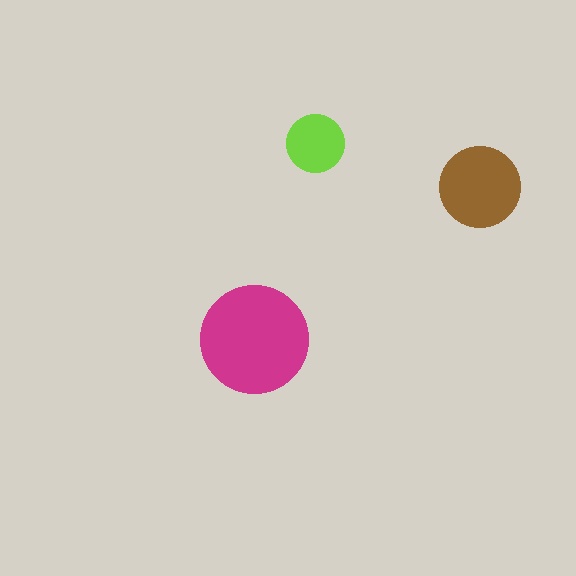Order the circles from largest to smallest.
the magenta one, the brown one, the lime one.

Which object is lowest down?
The magenta circle is bottommost.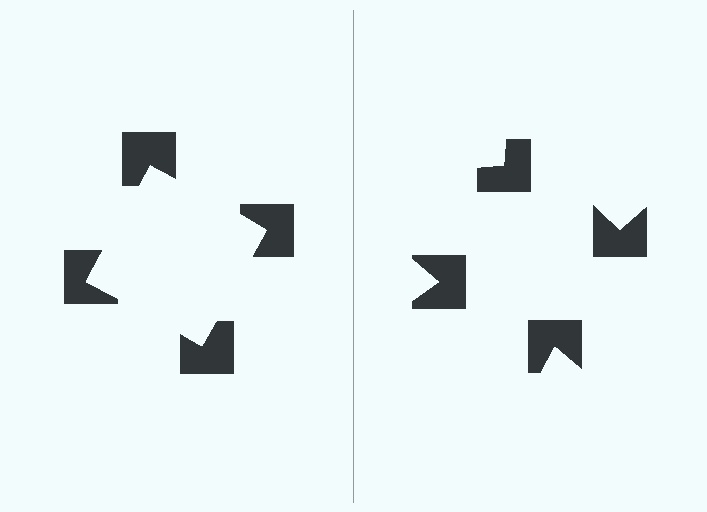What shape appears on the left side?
An illusory square.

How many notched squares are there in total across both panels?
8 — 4 on each side.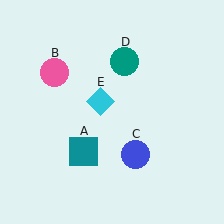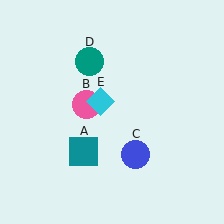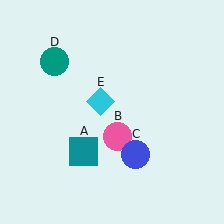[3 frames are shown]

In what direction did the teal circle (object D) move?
The teal circle (object D) moved left.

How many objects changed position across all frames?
2 objects changed position: pink circle (object B), teal circle (object D).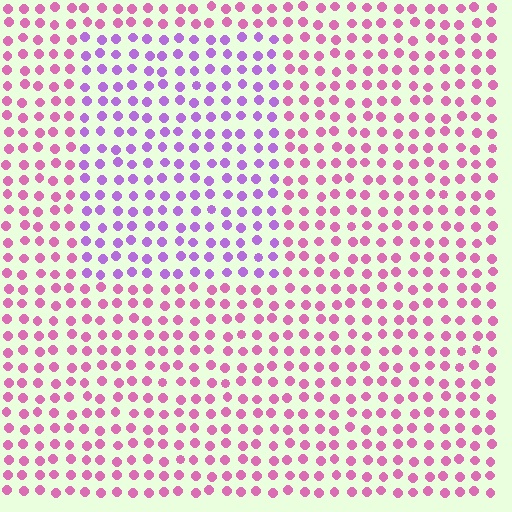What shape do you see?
I see a rectangle.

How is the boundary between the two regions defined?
The boundary is defined purely by a slight shift in hue (about 42 degrees). Spacing, size, and orientation are identical on both sides.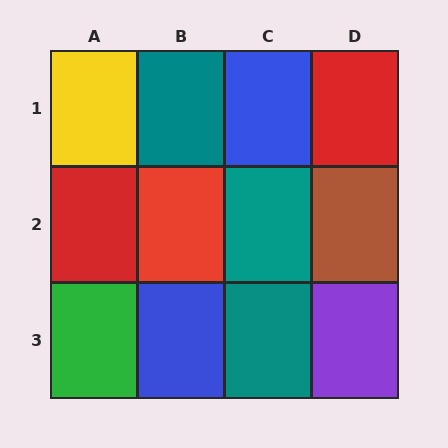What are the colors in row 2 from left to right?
Red, red, teal, brown.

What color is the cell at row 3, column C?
Teal.